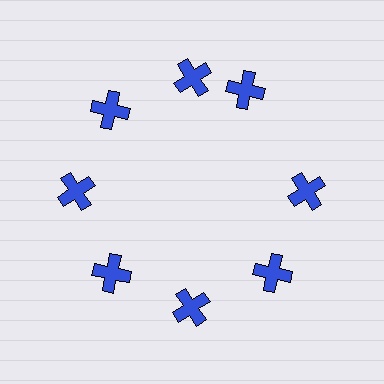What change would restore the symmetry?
The symmetry would be restored by rotating it back into even spacing with its neighbors so that all 8 crosses sit at equal angles and equal distance from the center.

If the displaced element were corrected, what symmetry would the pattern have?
It would have 8-fold rotational symmetry — the pattern would map onto itself every 45 degrees.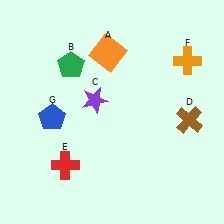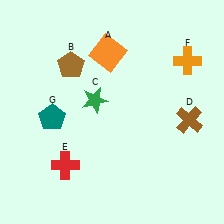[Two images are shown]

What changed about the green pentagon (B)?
In Image 1, B is green. In Image 2, it changed to brown.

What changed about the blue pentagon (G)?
In Image 1, G is blue. In Image 2, it changed to teal.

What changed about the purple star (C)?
In Image 1, C is purple. In Image 2, it changed to green.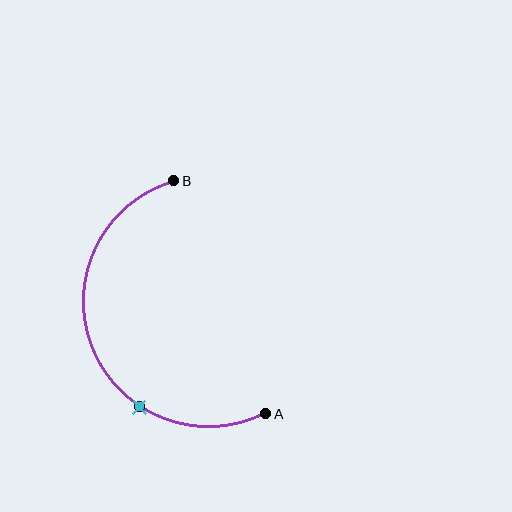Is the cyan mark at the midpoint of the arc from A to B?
No. The cyan mark lies on the arc but is closer to endpoint A. The arc midpoint would be at the point on the curve equidistant along the arc from both A and B.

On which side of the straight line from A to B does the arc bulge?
The arc bulges to the left of the straight line connecting A and B.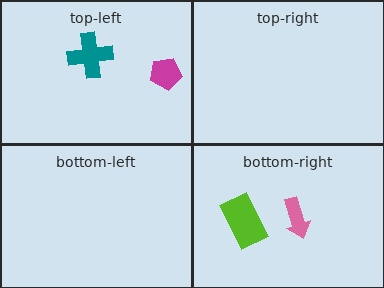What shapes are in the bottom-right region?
The lime rectangle, the pink arrow.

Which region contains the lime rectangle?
The bottom-right region.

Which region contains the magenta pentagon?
The top-left region.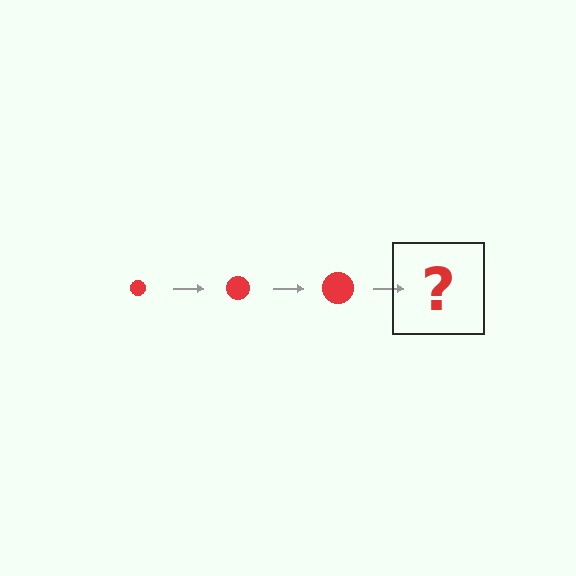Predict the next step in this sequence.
The next step is a red circle, larger than the previous one.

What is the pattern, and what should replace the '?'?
The pattern is that the circle gets progressively larger each step. The '?' should be a red circle, larger than the previous one.